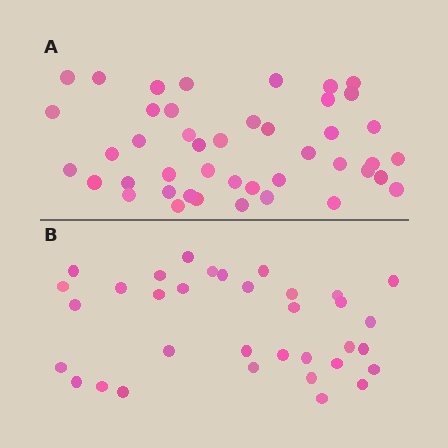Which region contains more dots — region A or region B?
Region A (the top region) has more dots.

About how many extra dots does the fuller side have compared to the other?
Region A has roughly 10 or so more dots than region B.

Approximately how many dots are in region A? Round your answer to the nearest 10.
About 40 dots. (The exact count is 44, which rounds to 40.)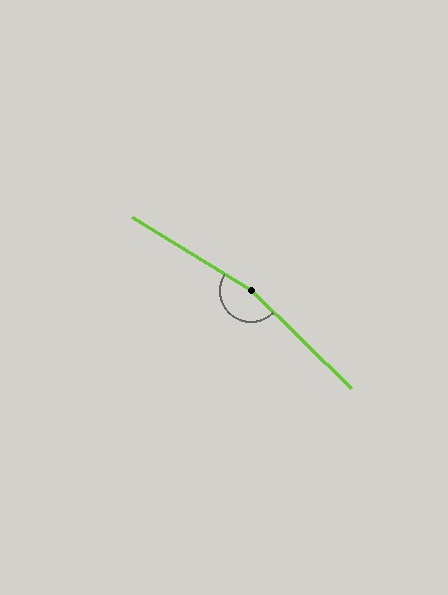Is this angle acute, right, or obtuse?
It is obtuse.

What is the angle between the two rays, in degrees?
Approximately 167 degrees.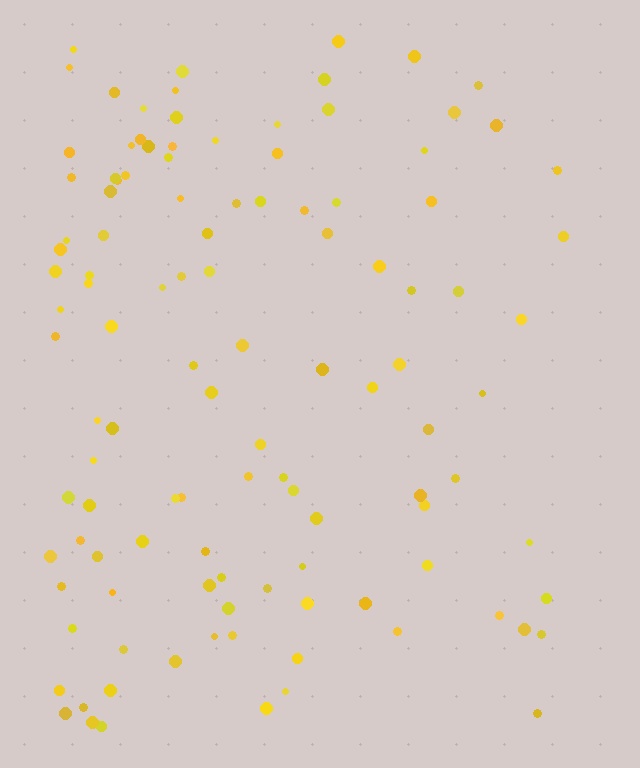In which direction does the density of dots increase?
From right to left, with the left side densest.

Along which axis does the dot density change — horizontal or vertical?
Horizontal.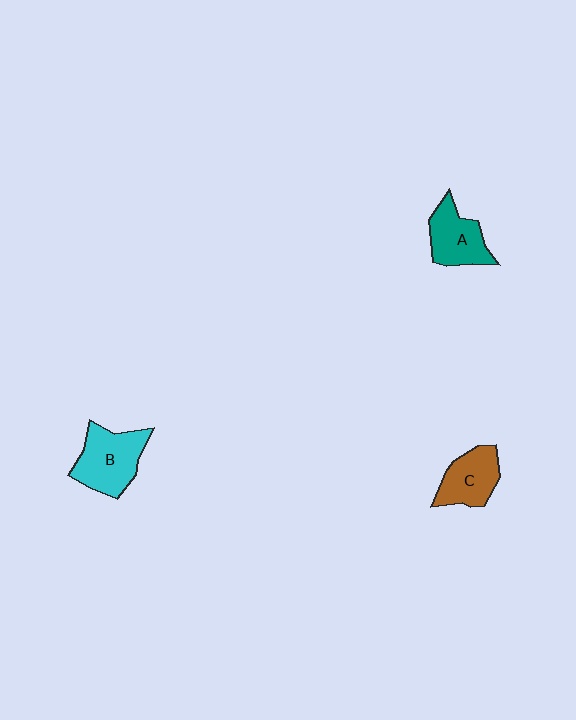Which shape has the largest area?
Shape B (cyan).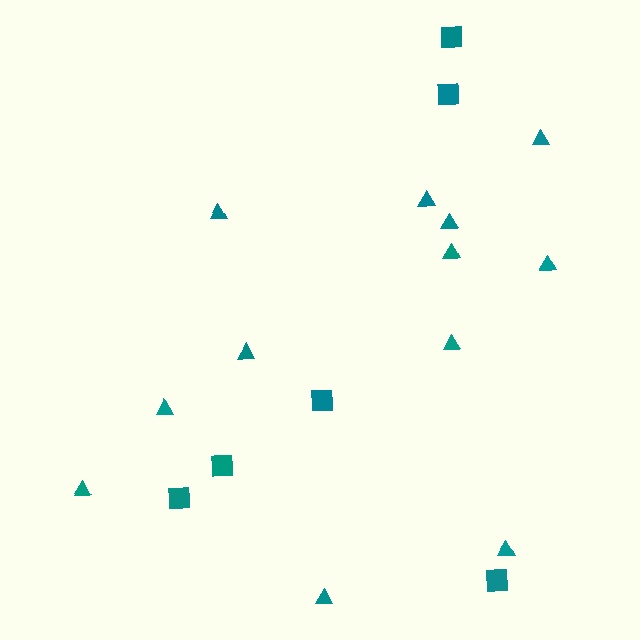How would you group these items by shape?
There are 2 groups: one group of squares (6) and one group of triangles (12).